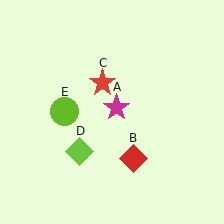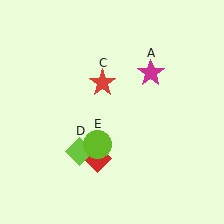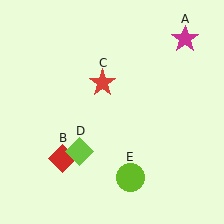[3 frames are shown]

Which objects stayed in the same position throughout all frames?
Red star (object C) and lime diamond (object D) remained stationary.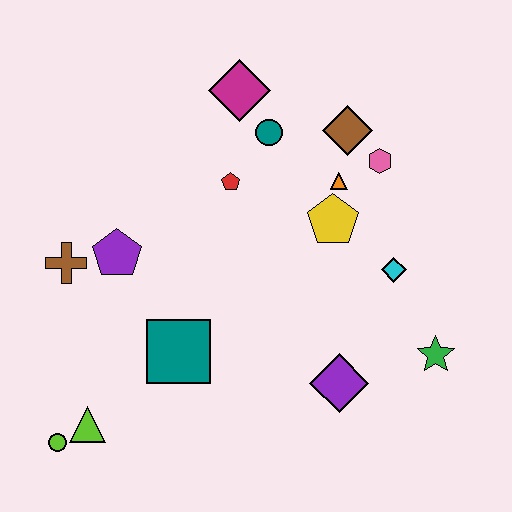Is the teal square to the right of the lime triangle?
Yes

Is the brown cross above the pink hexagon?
No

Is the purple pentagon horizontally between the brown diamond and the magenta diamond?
No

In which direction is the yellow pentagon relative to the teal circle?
The yellow pentagon is below the teal circle.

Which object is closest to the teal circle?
The magenta diamond is closest to the teal circle.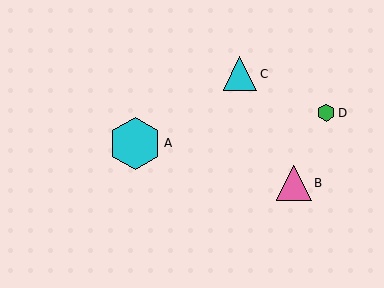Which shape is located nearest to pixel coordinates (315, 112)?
The green hexagon (labeled D) at (326, 113) is nearest to that location.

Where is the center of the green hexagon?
The center of the green hexagon is at (326, 113).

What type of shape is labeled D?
Shape D is a green hexagon.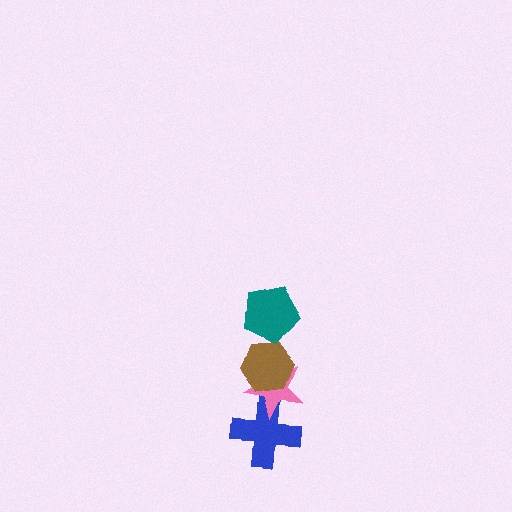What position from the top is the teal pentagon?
The teal pentagon is 1st from the top.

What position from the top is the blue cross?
The blue cross is 4th from the top.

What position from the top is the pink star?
The pink star is 3rd from the top.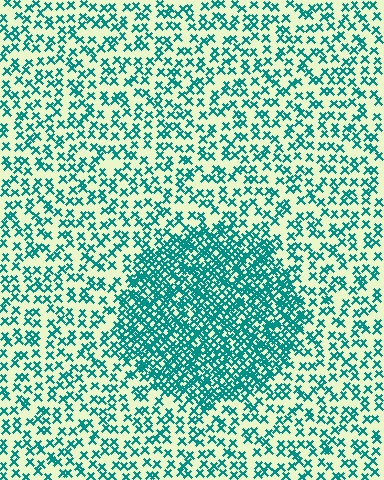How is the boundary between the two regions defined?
The boundary is defined by a change in element density (approximately 2.4x ratio). All elements are the same color, size, and shape.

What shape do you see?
I see a circle.